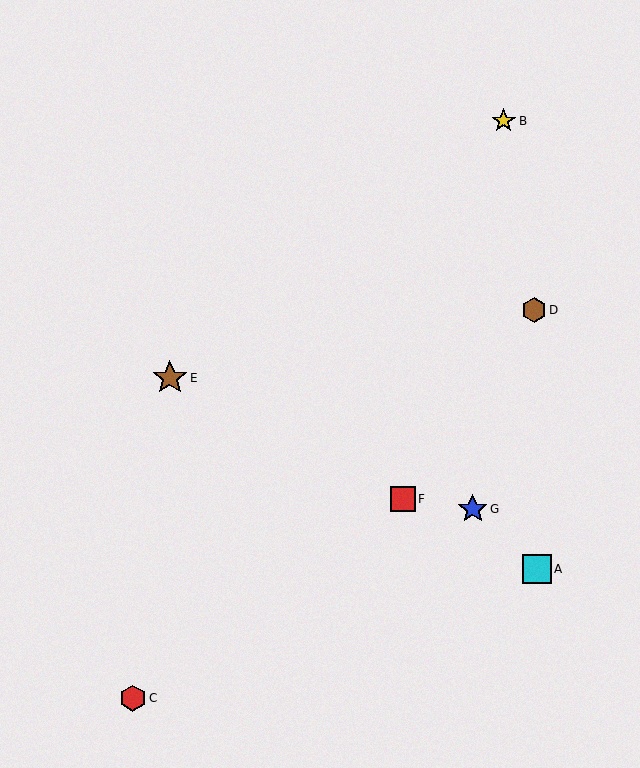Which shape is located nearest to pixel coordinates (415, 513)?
The red square (labeled F) at (403, 499) is nearest to that location.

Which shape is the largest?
The brown star (labeled E) is the largest.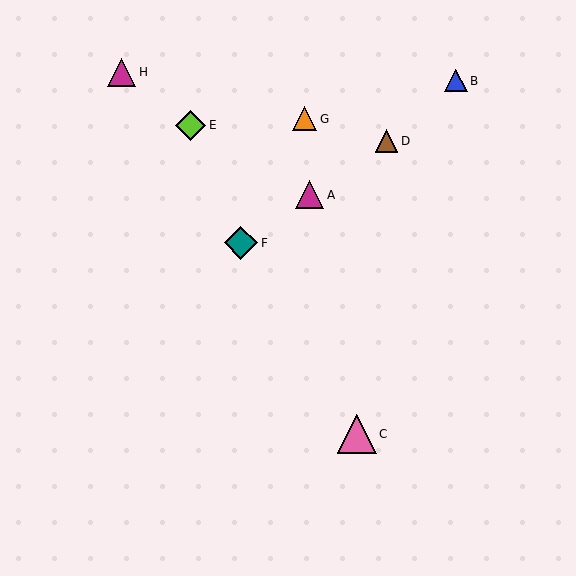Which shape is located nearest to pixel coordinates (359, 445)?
The pink triangle (labeled C) at (357, 434) is nearest to that location.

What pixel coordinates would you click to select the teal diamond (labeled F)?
Click at (241, 243) to select the teal diamond F.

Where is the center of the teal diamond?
The center of the teal diamond is at (241, 243).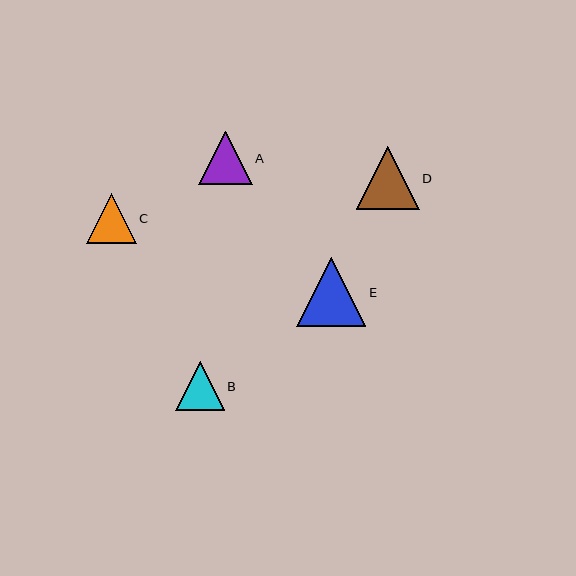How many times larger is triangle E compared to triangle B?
Triangle E is approximately 1.4 times the size of triangle B.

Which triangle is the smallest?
Triangle B is the smallest with a size of approximately 49 pixels.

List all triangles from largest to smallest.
From largest to smallest: E, D, A, C, B.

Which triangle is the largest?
Triangle E is the largest with a size of approximately 69 pixels.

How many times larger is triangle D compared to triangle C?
Triangle D is approximately 1.3 times the size of triangle C.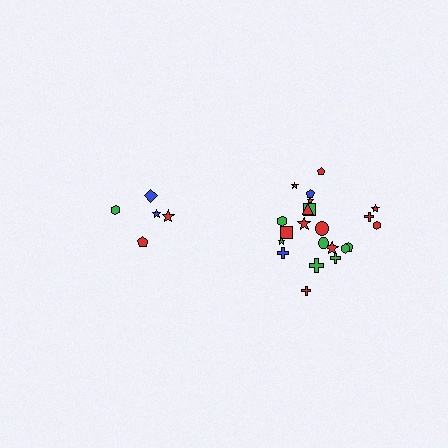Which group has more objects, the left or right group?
The right group.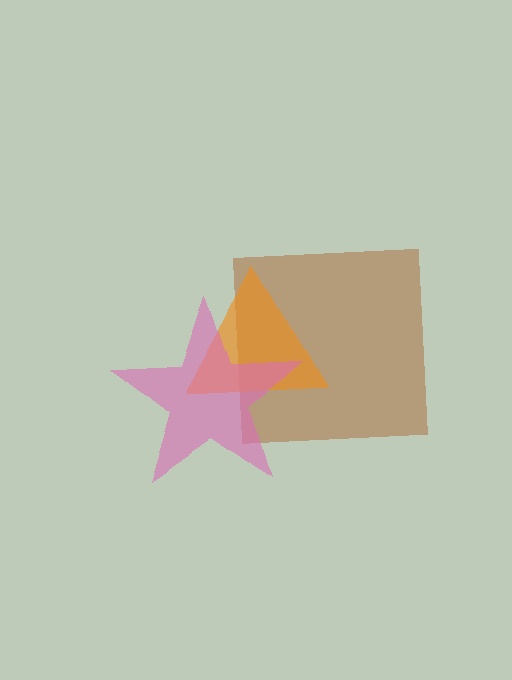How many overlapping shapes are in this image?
There are 3 overlapping shapes in the image.